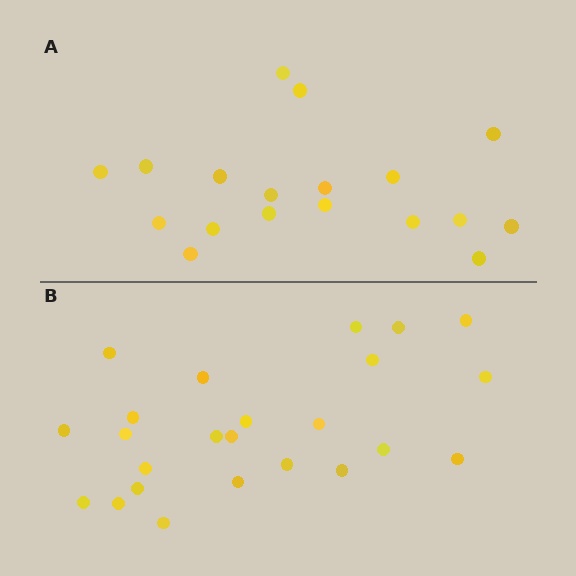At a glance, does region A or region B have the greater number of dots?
Region B (the bottom region) has more dots.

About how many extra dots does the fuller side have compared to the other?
Region B has about 6 more dots than region A.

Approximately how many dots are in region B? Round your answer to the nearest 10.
About 20 dots. (The exact count is 24, which rounds to 20.)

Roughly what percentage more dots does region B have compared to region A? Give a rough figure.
About 35% more.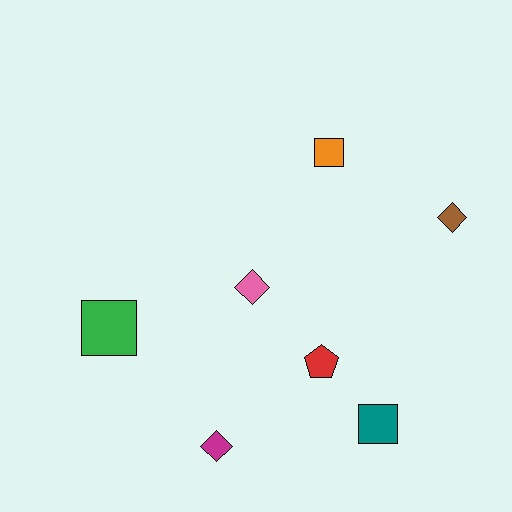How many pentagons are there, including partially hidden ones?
There is 1 pentagon.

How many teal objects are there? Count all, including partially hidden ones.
There is 1 teal object.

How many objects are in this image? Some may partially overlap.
There are 7 objects.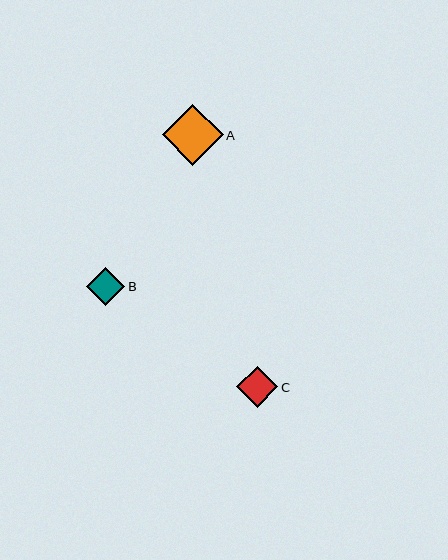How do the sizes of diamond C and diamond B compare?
Diamond C and diamond B are approximately the same size.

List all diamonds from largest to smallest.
From largest to smallest: A, C, B.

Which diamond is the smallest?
Diamond B is the smallest with a size of approximately 38 pixels.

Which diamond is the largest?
Diamond A is the largest with a size of approximately 60 pixels.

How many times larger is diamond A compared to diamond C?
Diamond A is approximately 1.5 times the size of diamond C.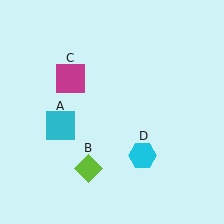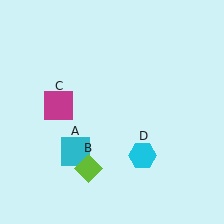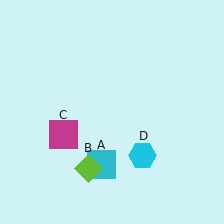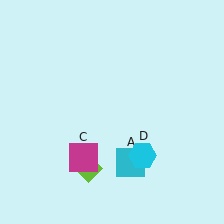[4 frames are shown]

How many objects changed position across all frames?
2 objects changed position: cyan square (object A), magenta square (object C).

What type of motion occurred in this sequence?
The cyan square (object A), magenta square (object C) rotated counterclockwise around the center of the scene.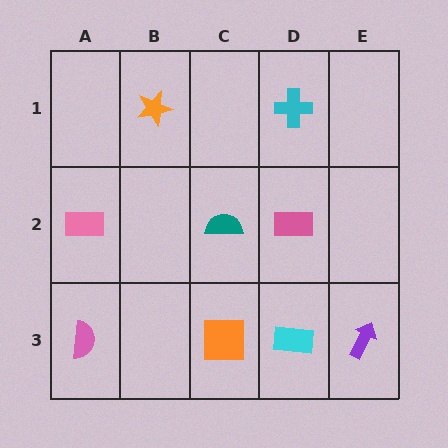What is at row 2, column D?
A pink rectangle.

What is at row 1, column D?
A cyan cross.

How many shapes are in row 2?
3 shapes.